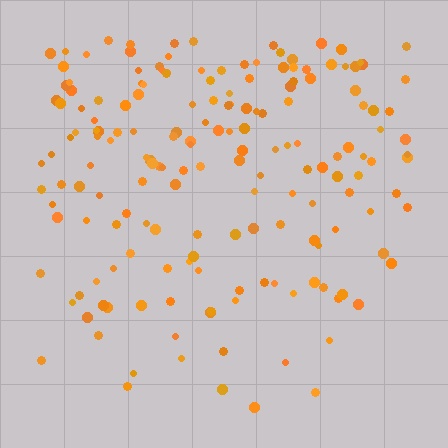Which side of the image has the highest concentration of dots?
The top.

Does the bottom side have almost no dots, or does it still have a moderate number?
Still a moderate number, just noticeably fewer than the top.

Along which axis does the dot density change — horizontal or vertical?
Vertical.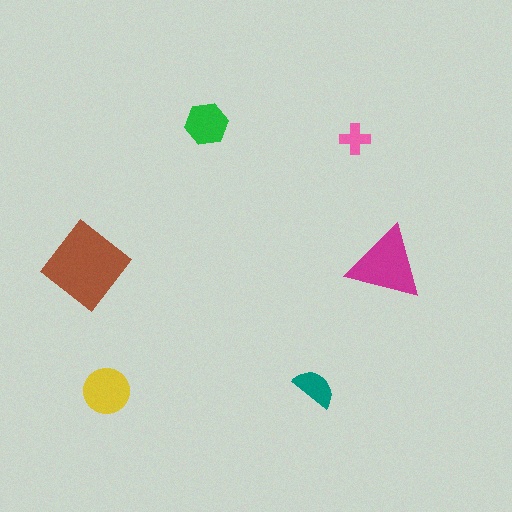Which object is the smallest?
The pink cross.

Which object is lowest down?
The yellow circle is bottommost.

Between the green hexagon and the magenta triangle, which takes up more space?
The magenta triangle.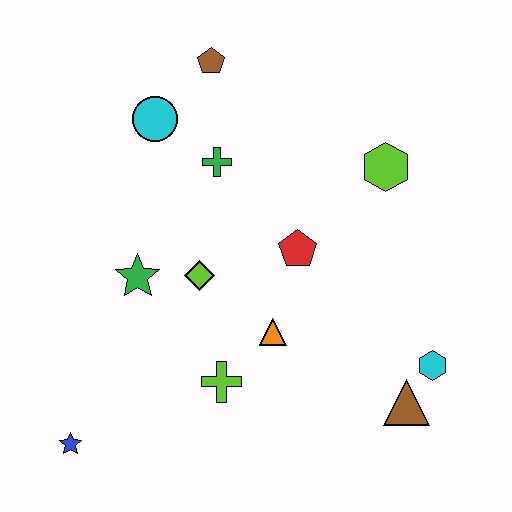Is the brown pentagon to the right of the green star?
Yes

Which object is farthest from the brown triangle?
The brown pentagon is farthest from the brown triangle.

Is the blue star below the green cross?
Yes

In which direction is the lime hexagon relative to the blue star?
The lime hexagon is to the right of the blue star.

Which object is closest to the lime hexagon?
The red pentagon is closest to the lime hexagon.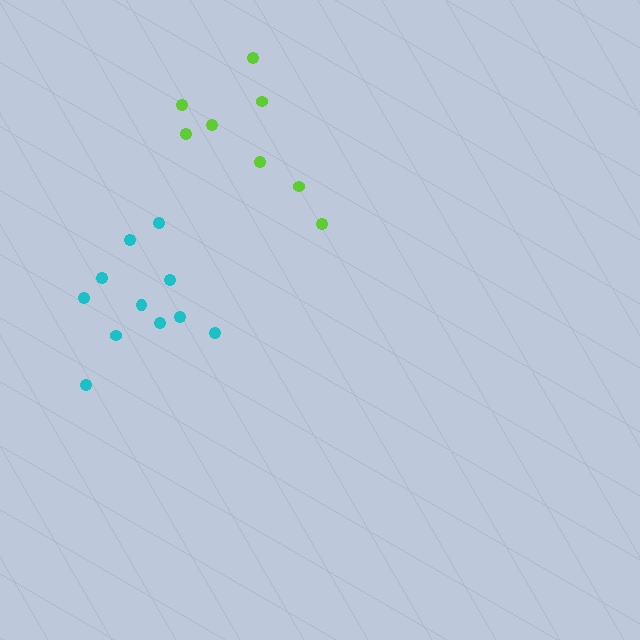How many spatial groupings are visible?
There are 2 spatial groupings.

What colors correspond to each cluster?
The clusters are colored: lime, cyan.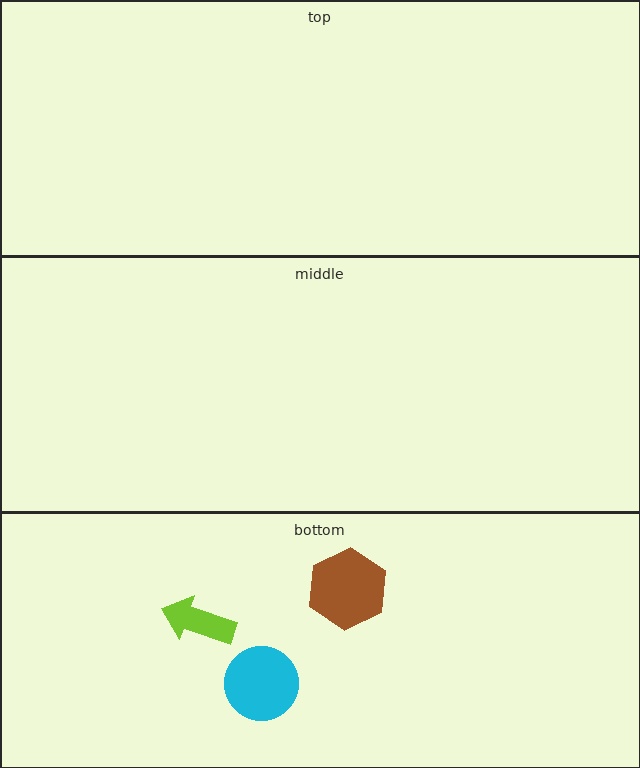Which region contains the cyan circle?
The bottom region.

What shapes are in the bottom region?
The cyan circle, the lime arrow, the brown hexagon.